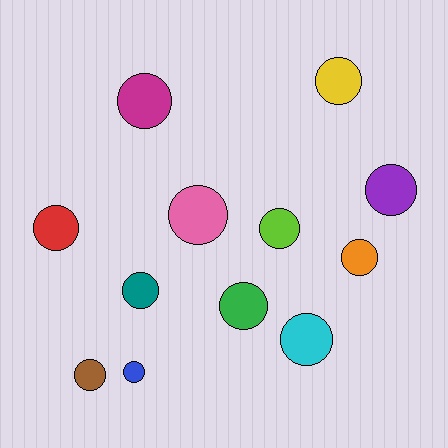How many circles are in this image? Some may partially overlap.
There are 12 circles.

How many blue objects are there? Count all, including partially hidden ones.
There is 1 blue object.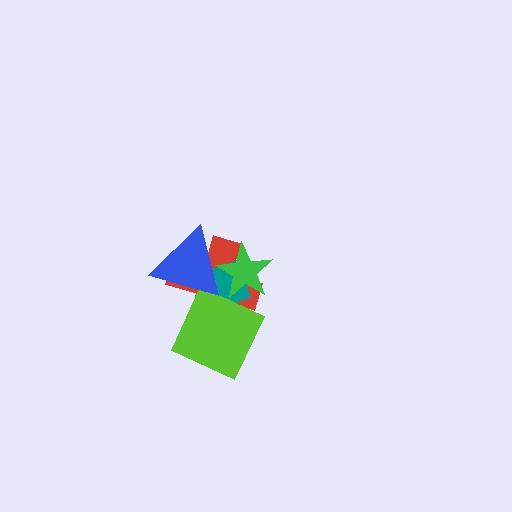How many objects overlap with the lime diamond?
4 objects overlap with the lime diamond.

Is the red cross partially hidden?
Yes, it is partially covered by another shape.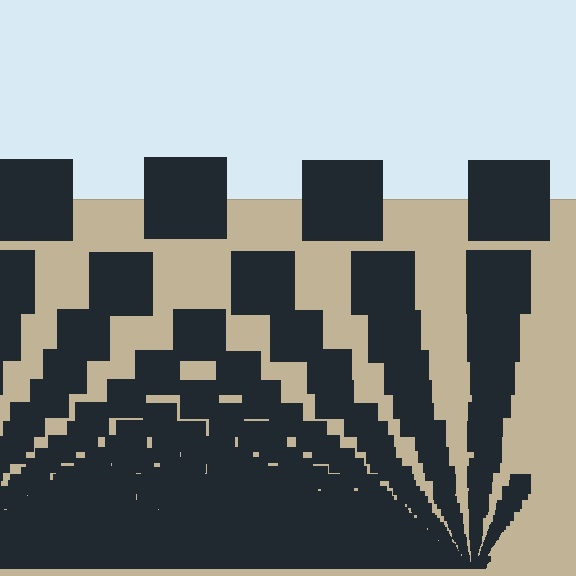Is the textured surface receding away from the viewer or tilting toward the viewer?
The surface appears to tilt toward the viewer. Texture elements get larger and sparser toward the top.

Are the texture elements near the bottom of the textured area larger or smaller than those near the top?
Smaller. The gradient is inverted — elements near the bottom are smaller and denser.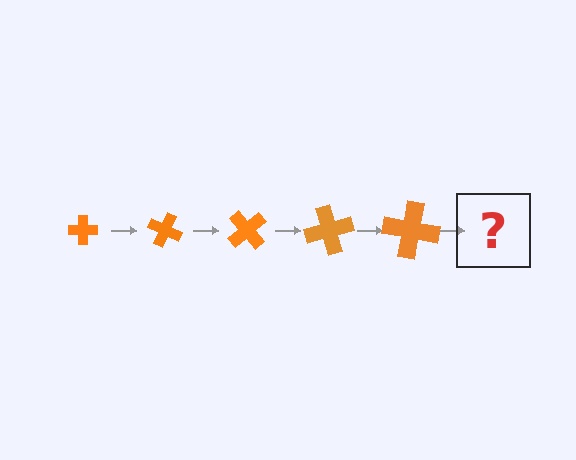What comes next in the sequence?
The next element should be a cross, larger than the previous one and rotated 125 degrees from the start.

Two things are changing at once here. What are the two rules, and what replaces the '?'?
The two rules are that the cross grows larger each step and it rotates 25 degrees each step. The '?' should be a cross, larger than the previous one and rotated 125 degrees from the start.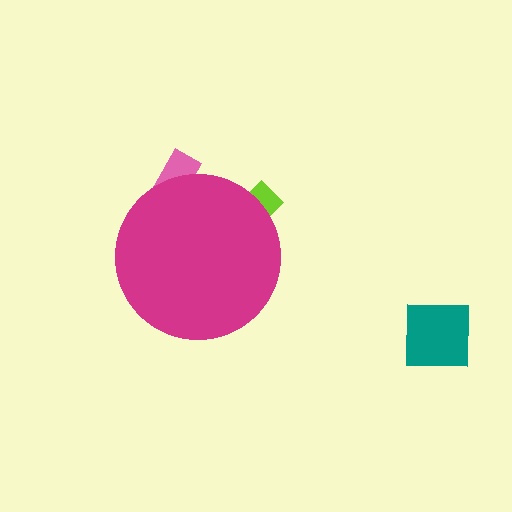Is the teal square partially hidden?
No, the teal square is fully visible.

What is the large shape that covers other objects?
A magenta circle.